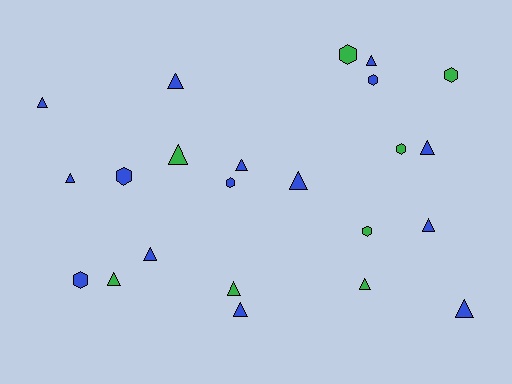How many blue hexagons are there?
There are 4 blue hexagons.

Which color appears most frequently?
Blue, with 15 objects.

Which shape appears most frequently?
Triangle, with 15 objects.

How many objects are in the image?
There are 23 objects.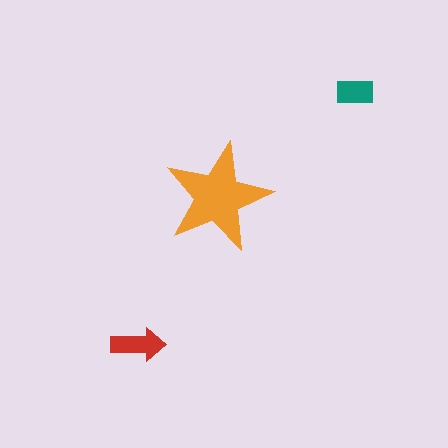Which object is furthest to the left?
The red arrow is leftmost.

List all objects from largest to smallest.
The orange star, the red arrow, the teal rectangle.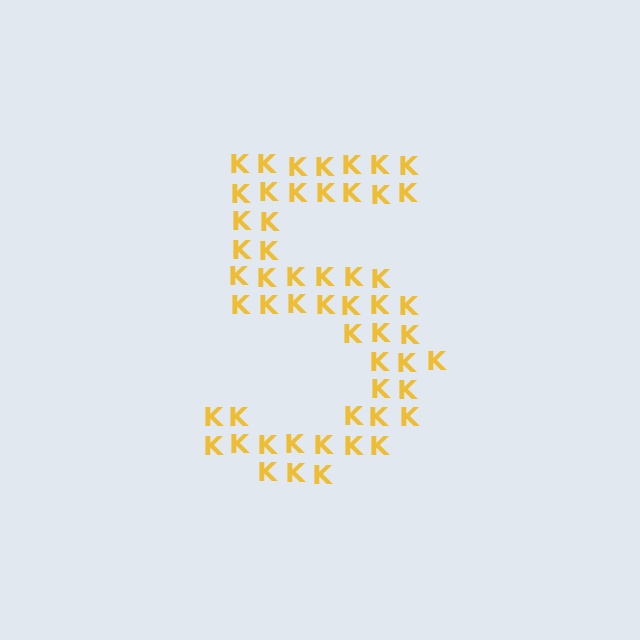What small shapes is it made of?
It is made of small letter K's.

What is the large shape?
The large shape is the digit 5.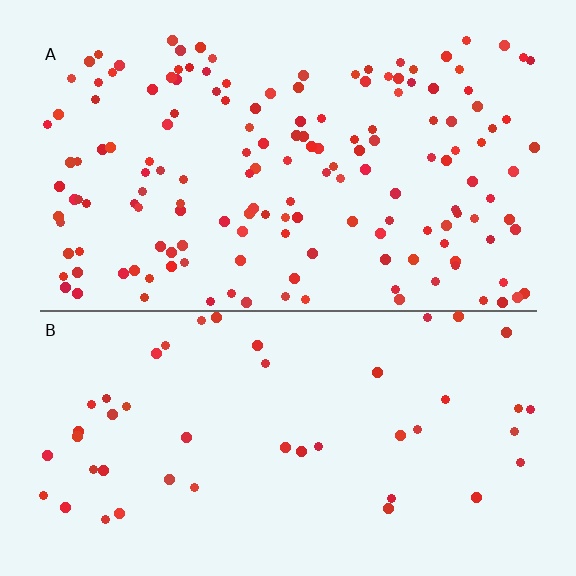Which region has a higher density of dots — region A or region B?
A (the top).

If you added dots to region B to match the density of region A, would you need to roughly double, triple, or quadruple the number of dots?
Approximately triple.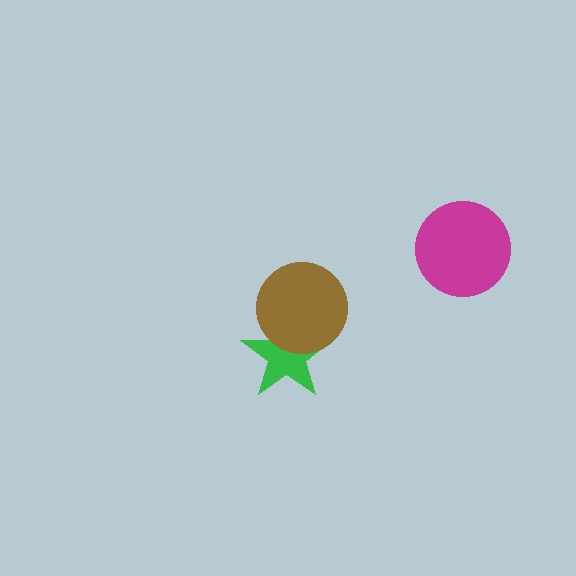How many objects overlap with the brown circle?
1 object overlaps with the brown circle.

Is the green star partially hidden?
Yes, it is partially covered by another shape.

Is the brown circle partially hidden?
No, no other shape covers it.